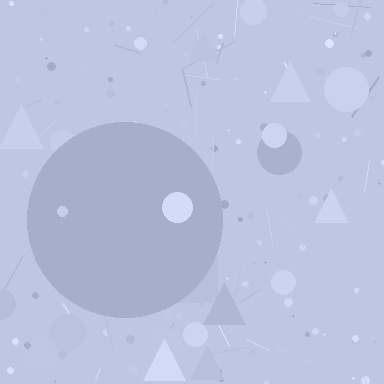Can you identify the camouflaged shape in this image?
The camouflaged shape is a circle.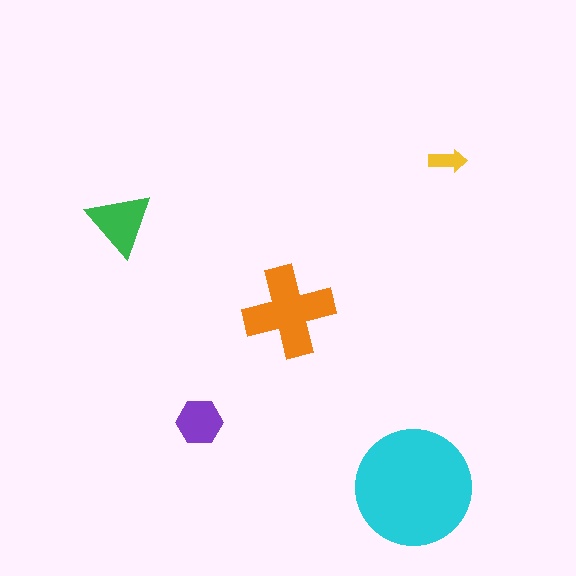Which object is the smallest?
The yellow arrow.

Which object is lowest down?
The cyan circle is bottommost.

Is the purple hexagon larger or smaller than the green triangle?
Smaller.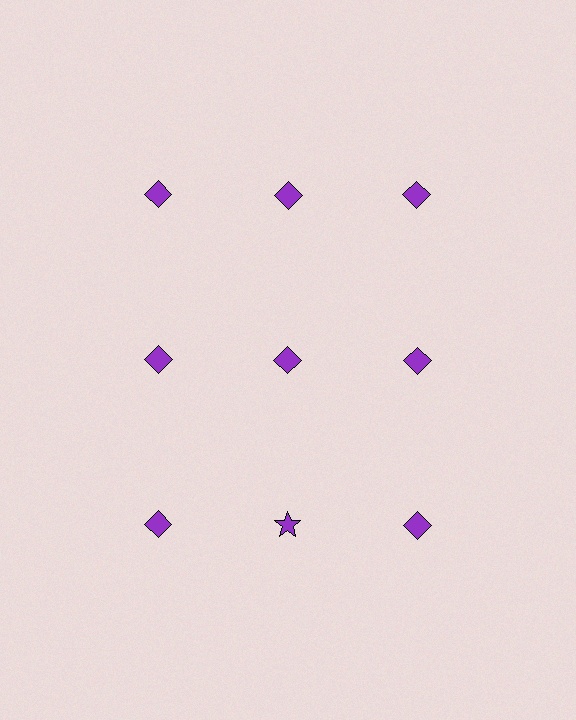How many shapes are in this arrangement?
There are 9 shapes arranged in a grid pattern.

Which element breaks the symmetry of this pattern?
The purple star in the third row, second from left column breaks the symmetry. All other shapes are purple diamonds.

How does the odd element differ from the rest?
It has a different shape: star instead of diamond.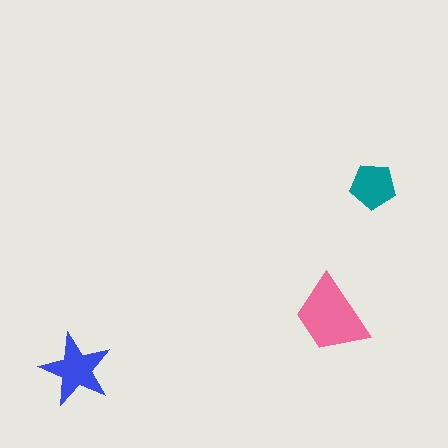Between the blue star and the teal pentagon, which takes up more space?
The blue star.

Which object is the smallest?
The teal pentagon.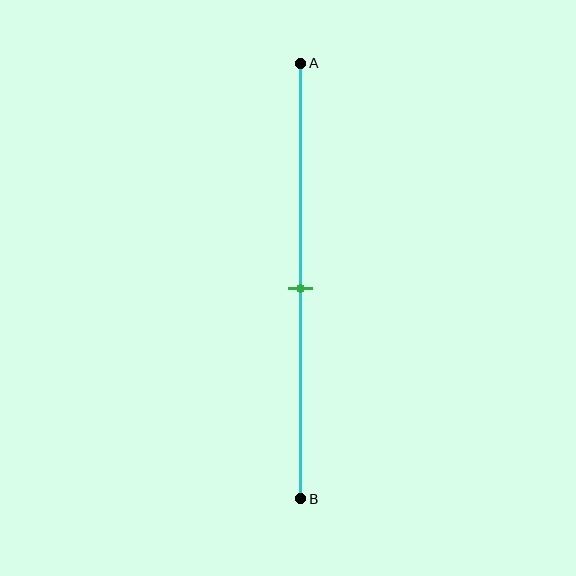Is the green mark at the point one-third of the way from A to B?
No, the mark is at about 50% from A, not at the 33% one-third point.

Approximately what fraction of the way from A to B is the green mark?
The green mark is approximately 50% of the way from A to B.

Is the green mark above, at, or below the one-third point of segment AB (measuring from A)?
The green mark is below the one-third point of segment AB.